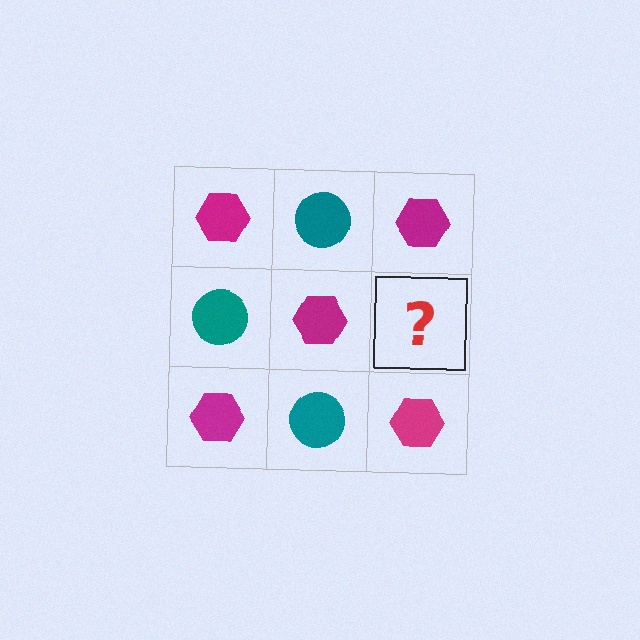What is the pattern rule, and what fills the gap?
The rule is that it alternates magenta hexagon and teal circle in a checkerboard pattern. The gap should be filled with a teal circle.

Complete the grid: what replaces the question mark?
The question mark should be replaced with a teal circle.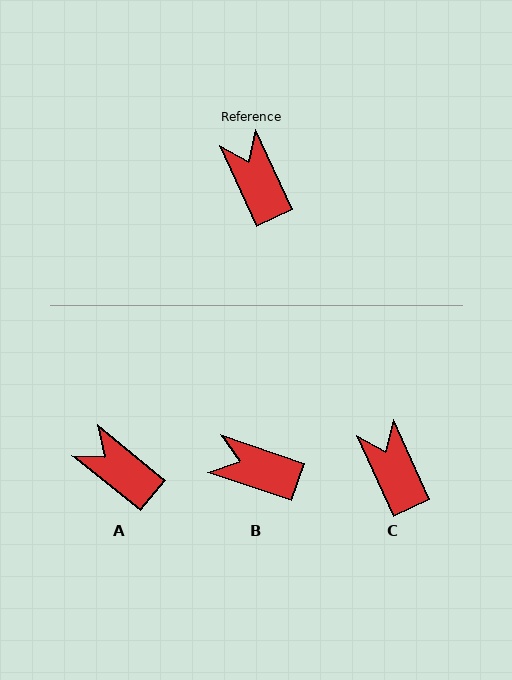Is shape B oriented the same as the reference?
No, it is off by about 47 degrees.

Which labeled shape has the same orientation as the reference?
C.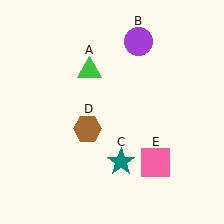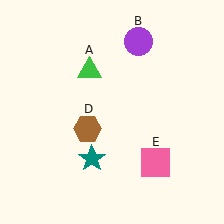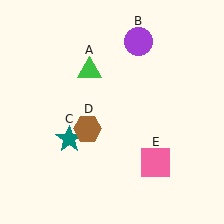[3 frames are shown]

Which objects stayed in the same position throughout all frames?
Green triangle (object A) and purple circle (object B) and brown hexagon (object D) and pink square (object E) remained stationary.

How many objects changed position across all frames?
1 object changed position: teal star (object C).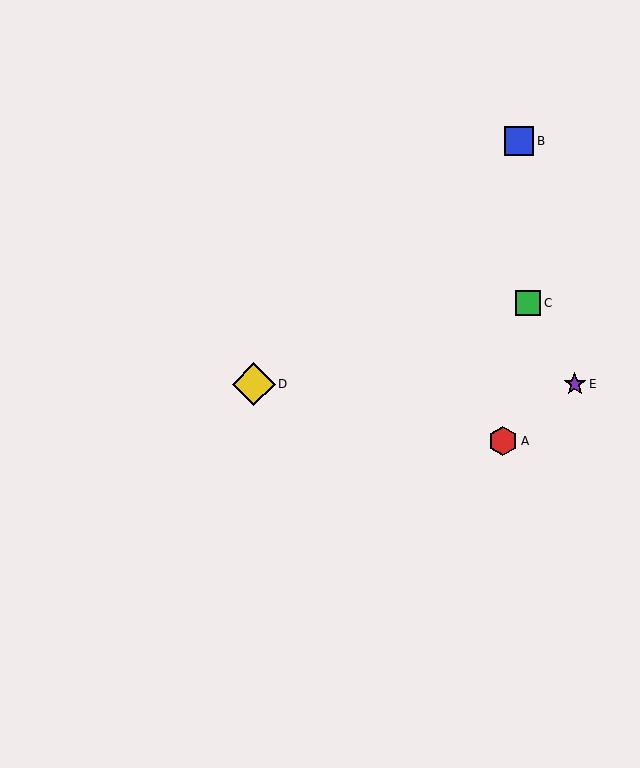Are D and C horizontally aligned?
No, D is at y≈384 and C is at y≈303.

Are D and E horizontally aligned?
Yes, both are at y≈384.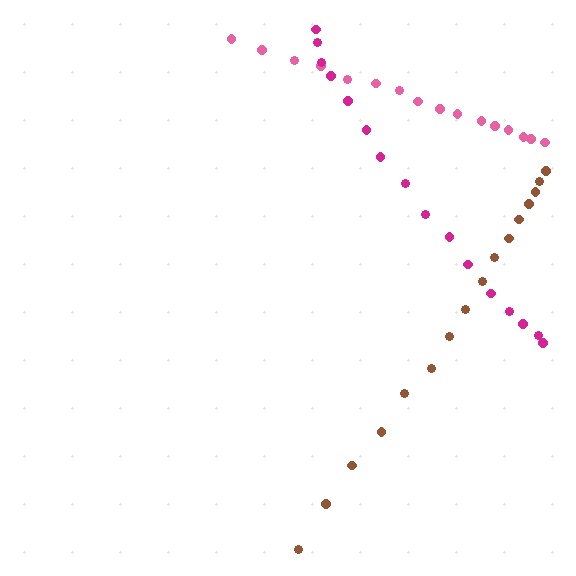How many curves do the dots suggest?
There are 3 distinct paths.